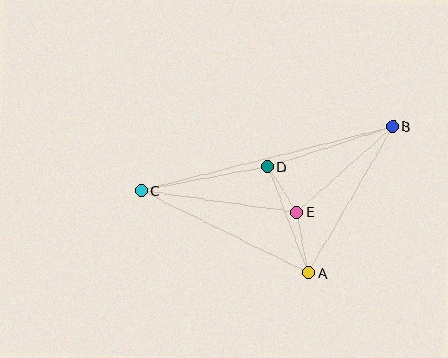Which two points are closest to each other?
Points D and E are closest to each other.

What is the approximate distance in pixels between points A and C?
The distance between A and C is approximately 186 pixels.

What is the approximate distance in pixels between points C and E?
The distance between C and E is approximately 157 pixels.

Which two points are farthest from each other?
Points B and C are farthest from each other.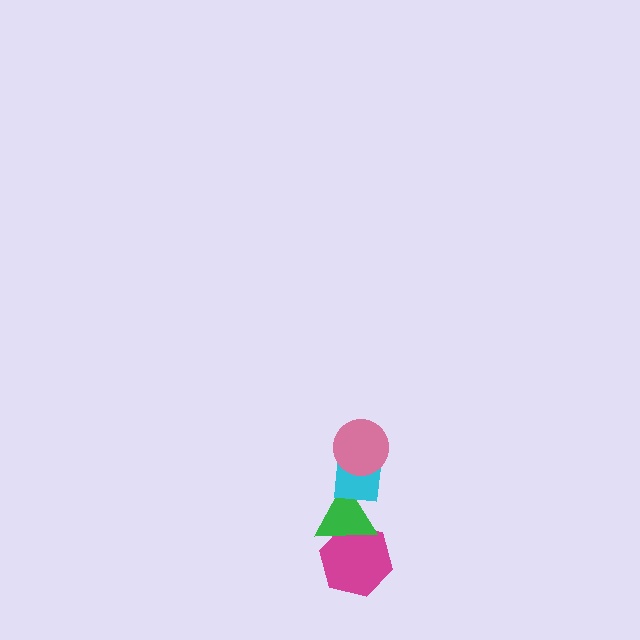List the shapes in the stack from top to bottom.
From top to bottom: the pink circle, the cyan square, the green triangle, the magenta hexagon.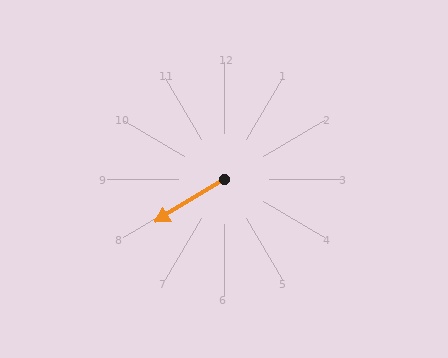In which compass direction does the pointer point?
Southwest.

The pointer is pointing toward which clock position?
Roughly 8 o'clock.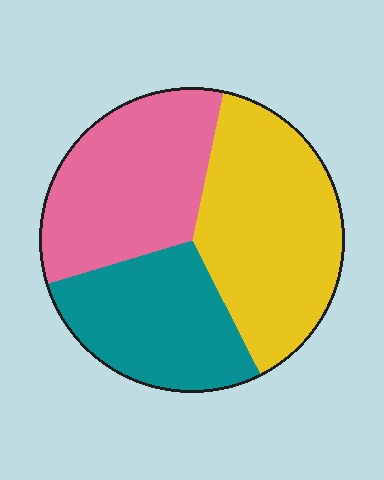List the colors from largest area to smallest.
From largest to smallest: yellow, pink, teal.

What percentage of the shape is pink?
Pink takes up between a quarter and a half of the shape.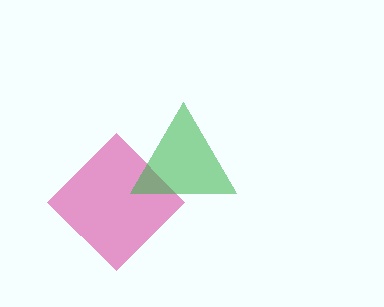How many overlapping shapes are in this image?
There are 2 overlapping shapes in the image.